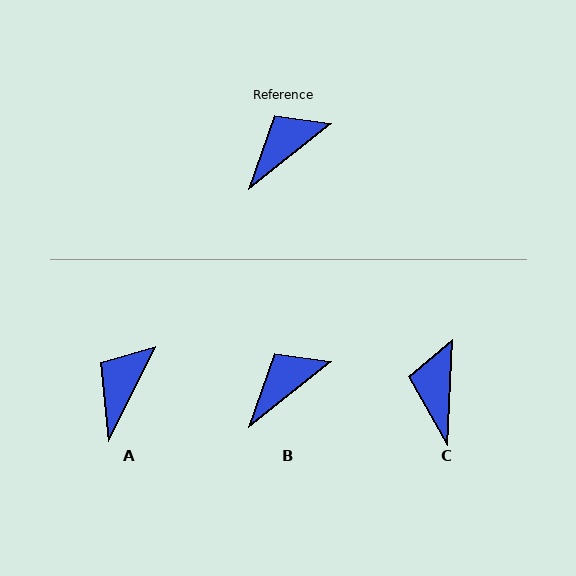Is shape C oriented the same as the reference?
No, it is off by about 49 degrees.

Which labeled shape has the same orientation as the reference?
B.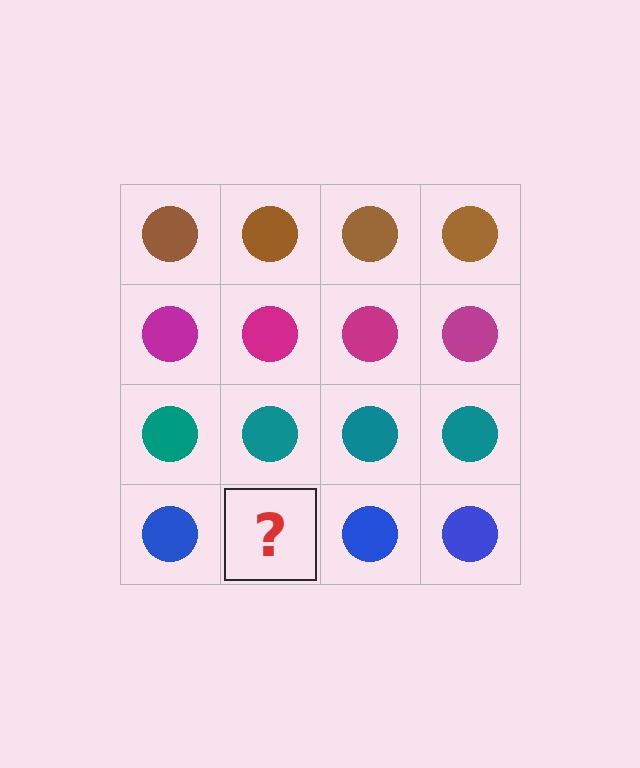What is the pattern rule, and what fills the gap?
The rule is that each row has a consistent color. The gap should be filled with a blue circle.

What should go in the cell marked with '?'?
The missing cell should contain a blue circle.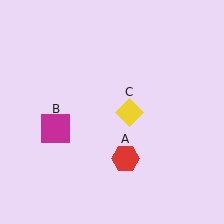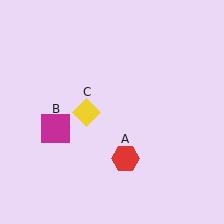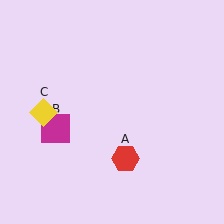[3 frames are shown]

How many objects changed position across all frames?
1 object changed position: yellow diamond (object C).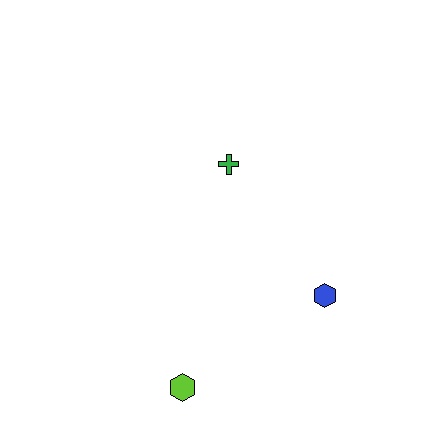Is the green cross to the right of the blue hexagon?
No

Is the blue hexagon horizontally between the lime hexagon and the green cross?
No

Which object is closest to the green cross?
The blue hexagon is closest to the green cross.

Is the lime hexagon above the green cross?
No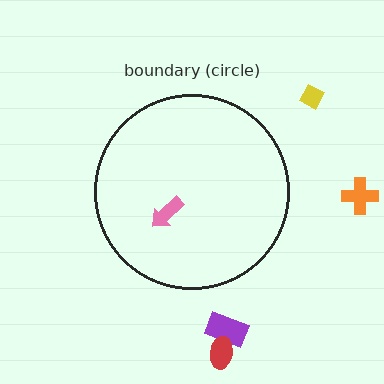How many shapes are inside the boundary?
1 inside, 4 outside.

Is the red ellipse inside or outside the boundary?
Outside.